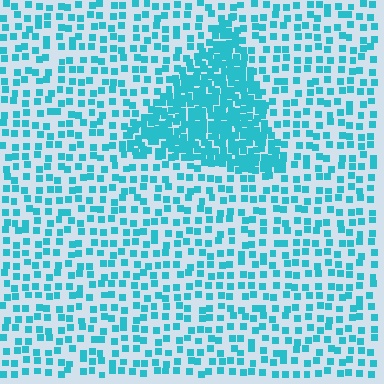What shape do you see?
I see a triangle.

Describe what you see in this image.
The image contains small cyan elements arranged at two different densities. A triangle-shaped region is visible where the elements are more densely packed than the surrounding area.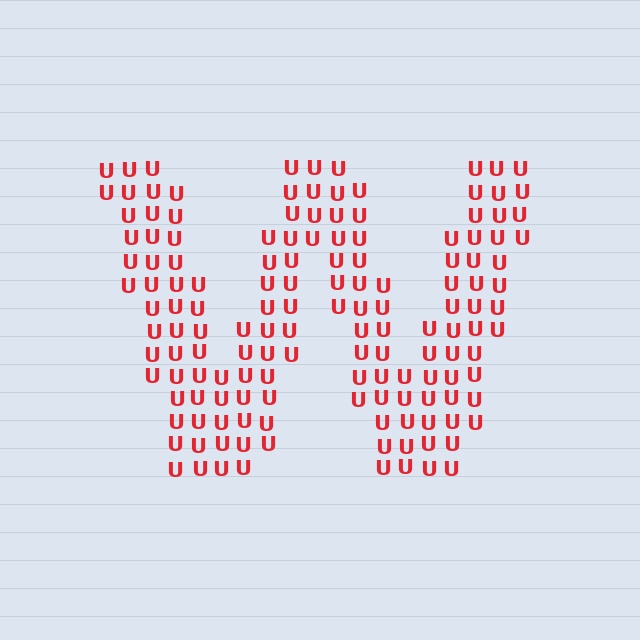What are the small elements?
The small elements are letter U's.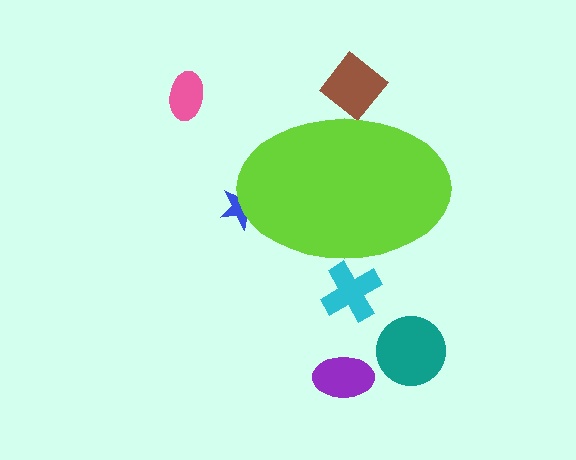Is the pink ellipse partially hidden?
No, the pink ellipse is fully visible.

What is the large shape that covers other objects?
A lime ellipse.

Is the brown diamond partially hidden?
Yes, the brown diamond is partially hidden behind the lime ellipse.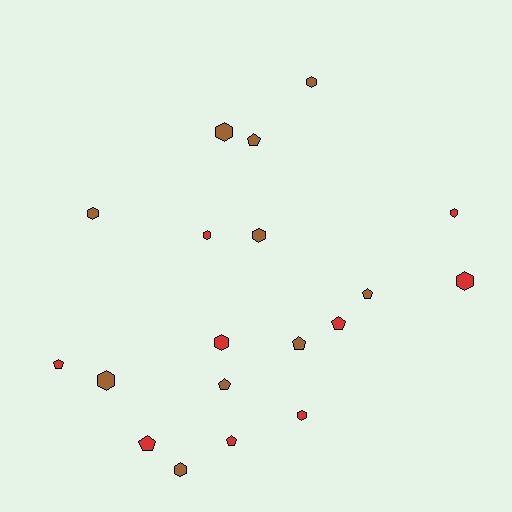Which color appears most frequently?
Brown, with 10 objects.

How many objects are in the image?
There are 19 objects.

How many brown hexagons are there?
There are 6 brown hexagons.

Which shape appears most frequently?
Hexagon, with 11 objects.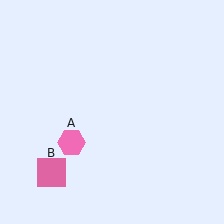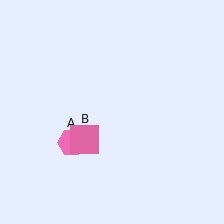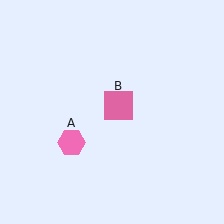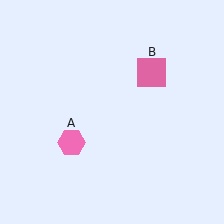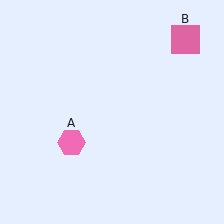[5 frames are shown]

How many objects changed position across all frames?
1 object changed position: pink square (object B).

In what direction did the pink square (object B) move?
The pink square (object B) moved up and to the right.